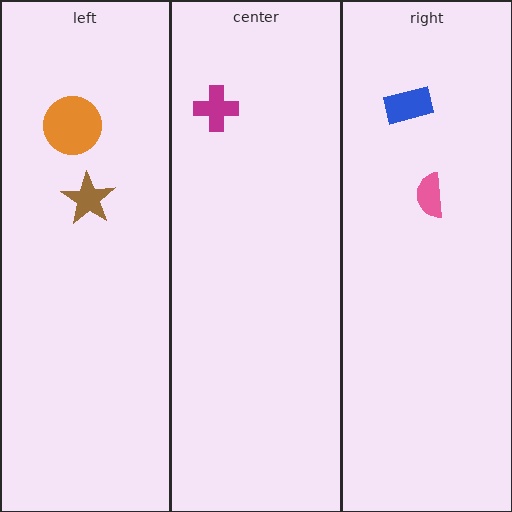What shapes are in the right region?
The blue rectangle, the pink semicircle.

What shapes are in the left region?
The brown star, the orange circle.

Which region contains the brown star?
The left region.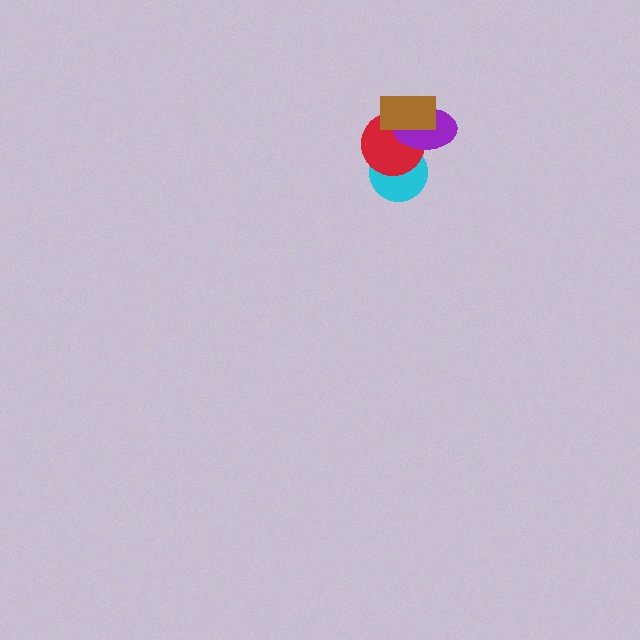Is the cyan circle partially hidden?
Yes, it is partially covered by another shape.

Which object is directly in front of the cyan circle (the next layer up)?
The red circle is directly in front of the cyan circle.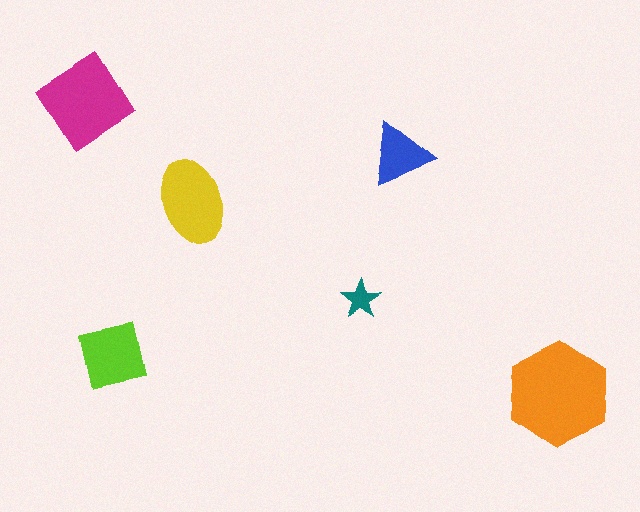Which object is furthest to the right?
The orange hexagon is rightmost.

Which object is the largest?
The orange hexagon.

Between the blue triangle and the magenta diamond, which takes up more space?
The magenta diamond.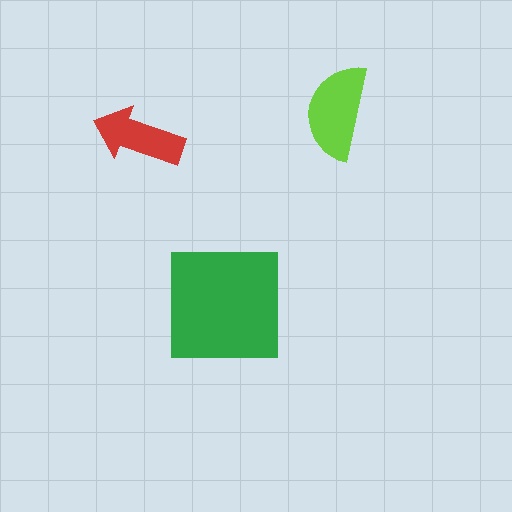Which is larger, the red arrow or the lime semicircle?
The lime semicircle.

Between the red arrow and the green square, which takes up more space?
The green square.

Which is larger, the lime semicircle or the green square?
The green square.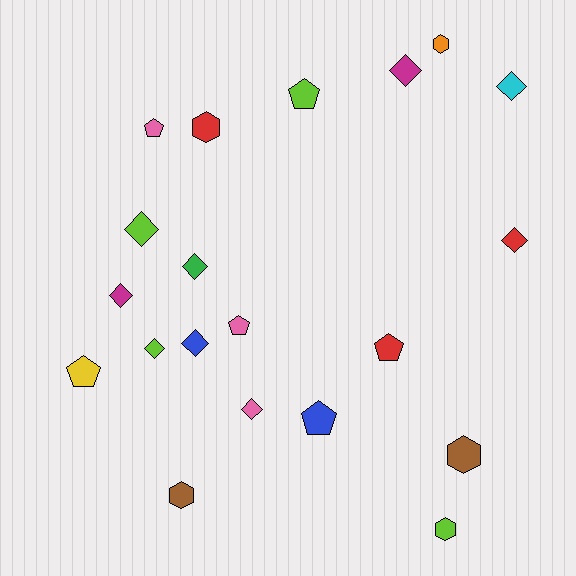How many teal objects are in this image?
There are no teal objects.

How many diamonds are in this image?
There are 9 diamonds.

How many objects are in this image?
There are 20 objects.